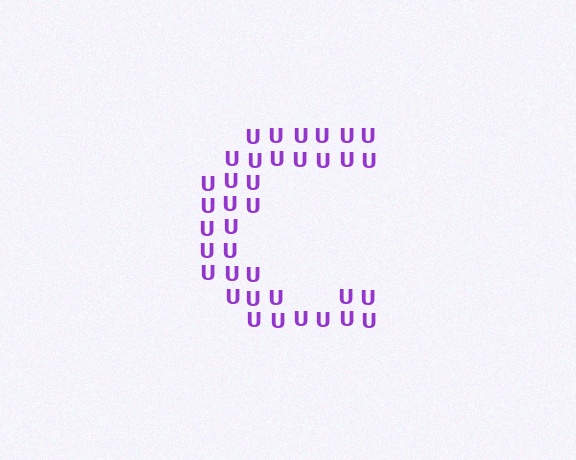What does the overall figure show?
The overall figure shows the letter C.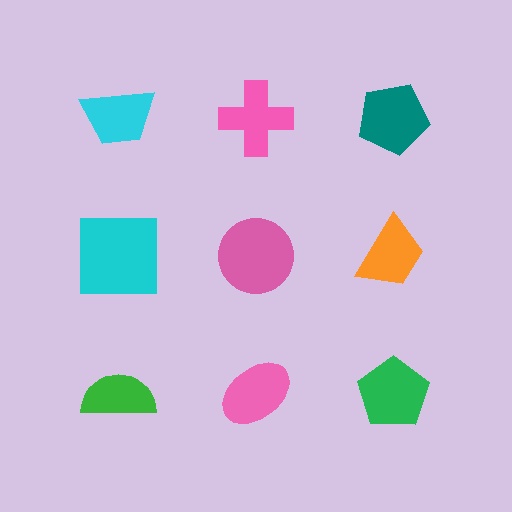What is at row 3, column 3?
A green pentagon.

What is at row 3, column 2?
A pink ellipse.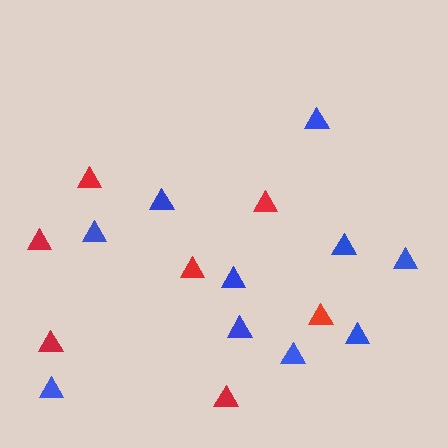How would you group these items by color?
There are 2 groups: one group of blue triangles (10) and one group of red triangles (7).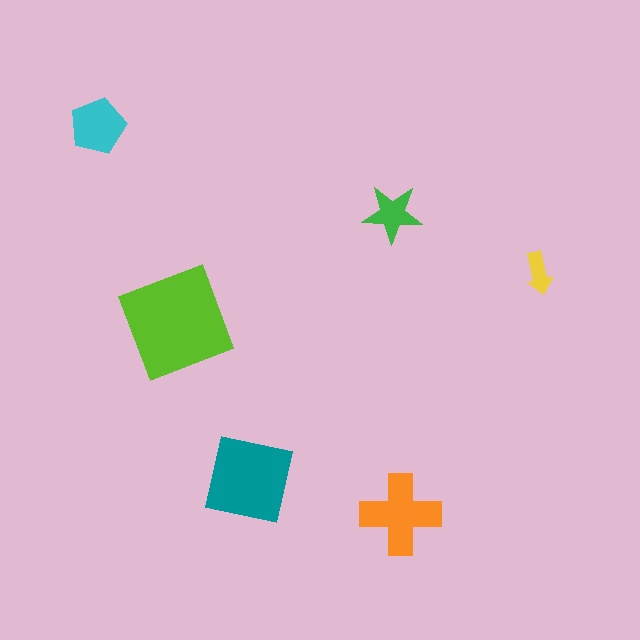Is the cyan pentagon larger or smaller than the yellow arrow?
Larger.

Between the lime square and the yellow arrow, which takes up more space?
The lime square.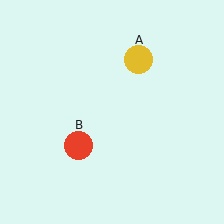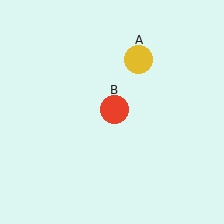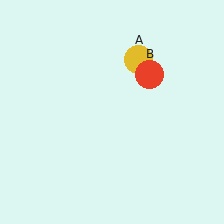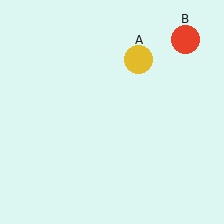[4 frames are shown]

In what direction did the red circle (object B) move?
The red circle (object B) moved up and to the right.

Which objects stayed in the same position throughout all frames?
Yellow circle (object A) remained stationary.